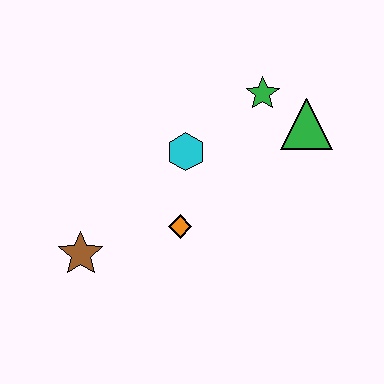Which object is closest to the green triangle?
The green star is closest to the green triangle.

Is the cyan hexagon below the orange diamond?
No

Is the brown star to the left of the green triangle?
Yes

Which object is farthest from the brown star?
The green triangle is farthest from the brown star.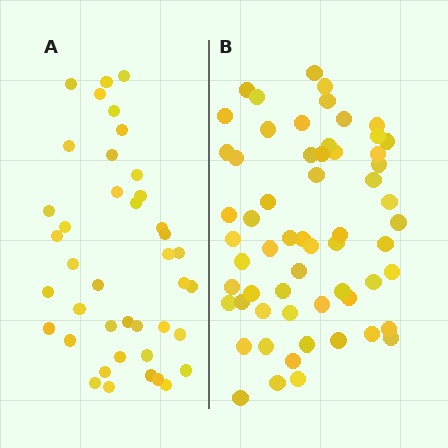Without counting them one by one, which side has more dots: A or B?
Region B (the right region) has more dots.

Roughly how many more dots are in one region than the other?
Region B has approximately 20 more dots than region A.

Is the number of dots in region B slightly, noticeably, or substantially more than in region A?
Region B has substantially more. The ratio is roughly 1.5 to 1.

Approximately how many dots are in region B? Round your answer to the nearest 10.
About 60 dots.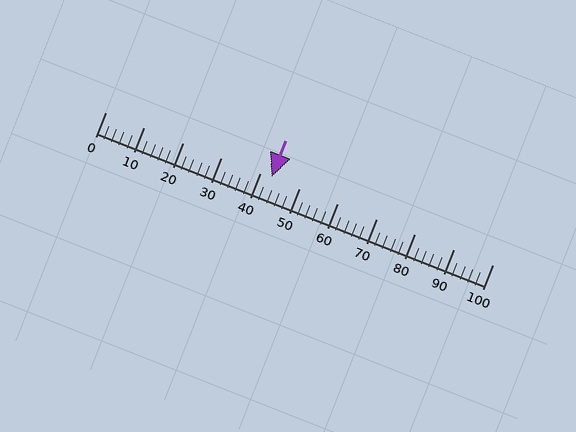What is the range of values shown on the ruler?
The ruler shows values from 0 to 100.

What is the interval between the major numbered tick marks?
The major tick marks are spaced 10 units apart.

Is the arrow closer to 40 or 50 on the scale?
The arrow is closer to 40.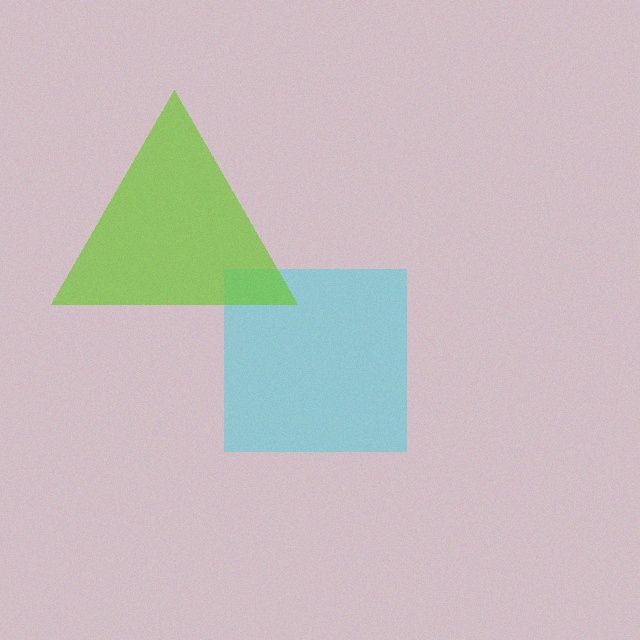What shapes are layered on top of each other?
The layered shapes are: a cyan square, a lime triangle.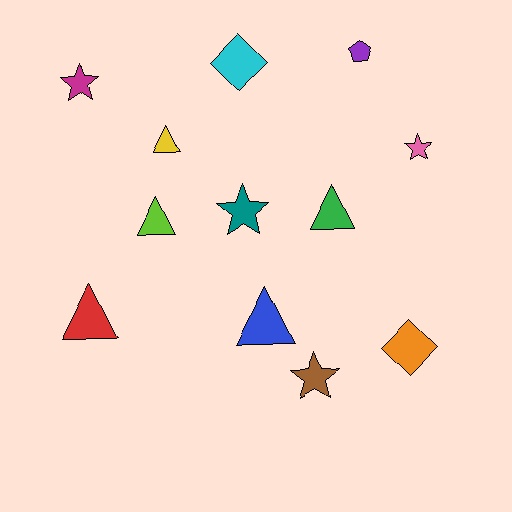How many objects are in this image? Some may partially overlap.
There are 12 objects.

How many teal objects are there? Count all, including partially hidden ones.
There is 1 teal object.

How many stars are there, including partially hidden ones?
There are 4 stars.